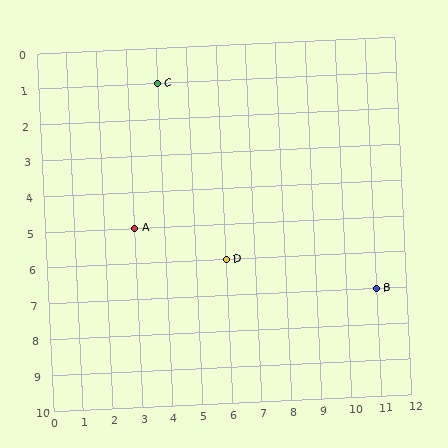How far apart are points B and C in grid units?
Points B and C are 7 columns and 6 rows apart (about 9.2 grid units diagonally).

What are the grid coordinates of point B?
Point B is at grid coordinates (11, 7).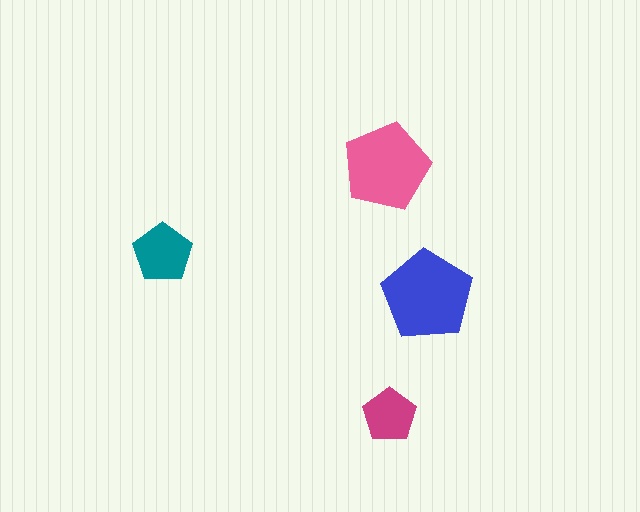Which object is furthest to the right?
The blue pentagon is rightmost.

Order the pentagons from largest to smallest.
the blue one, the pink one, the teal one, the magenta one.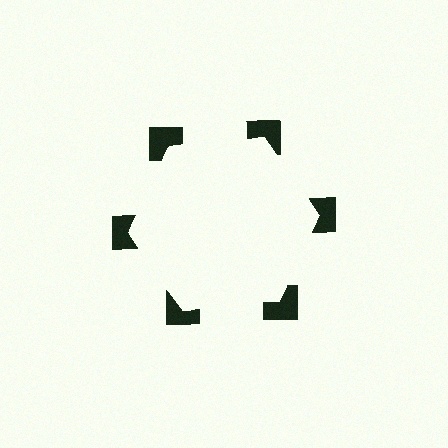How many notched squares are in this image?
There are 6 — one at each vertex of the illusory hexagon.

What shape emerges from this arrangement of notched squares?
An illusory hexagon — its edges are inferred from the aligned wedge cuts in the notched squares, not physically drawn.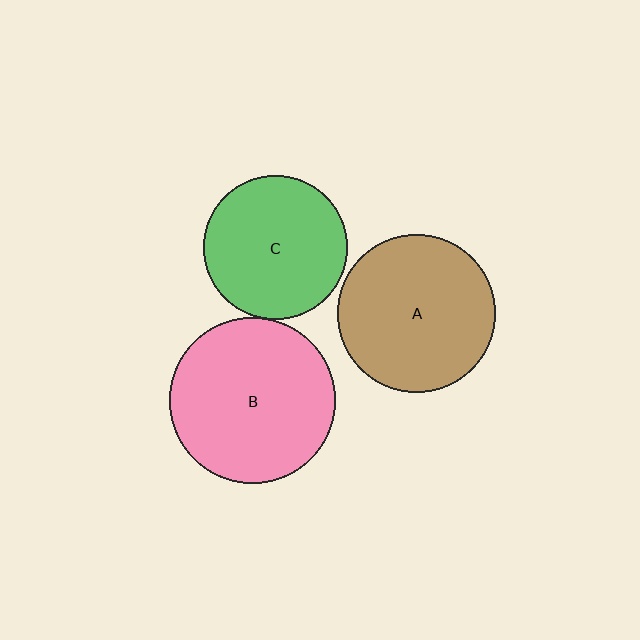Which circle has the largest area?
Circle B (pink).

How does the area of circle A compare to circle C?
Approximately 1.2 times.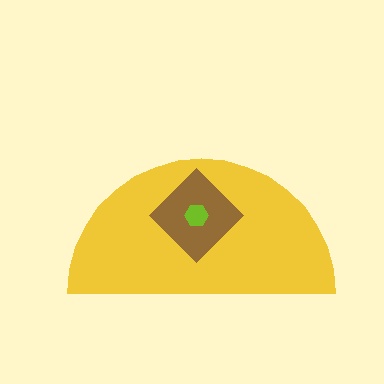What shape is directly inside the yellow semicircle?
The brown diamond.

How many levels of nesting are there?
3.